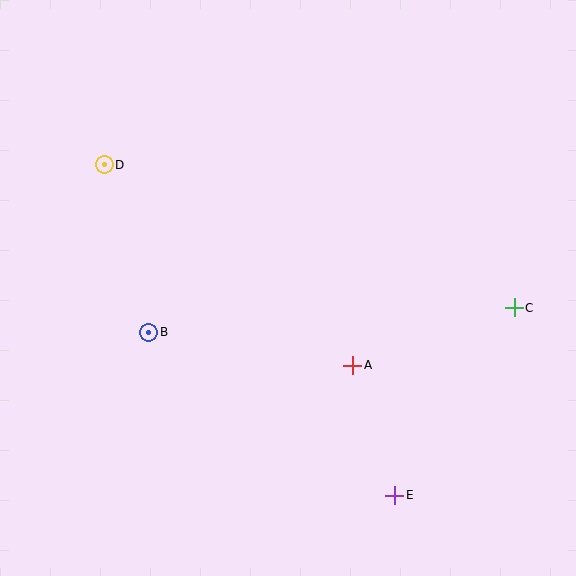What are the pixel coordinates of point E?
Point E is at (395, 495).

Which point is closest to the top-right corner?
Point C is closest to the top-right corner.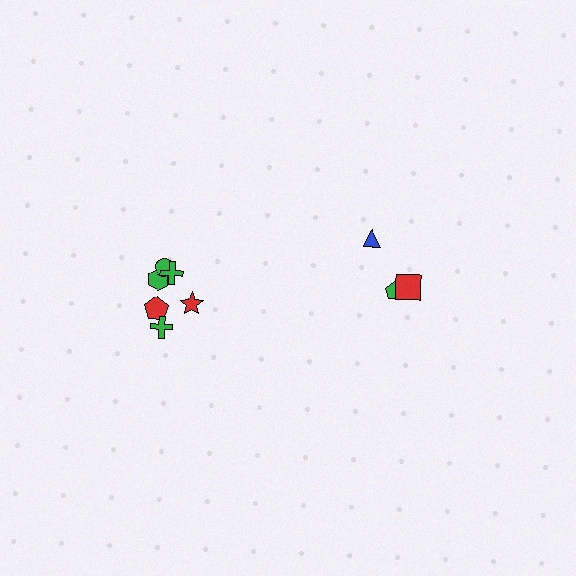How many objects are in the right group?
There are 3 objects.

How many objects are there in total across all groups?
There are 9 objects.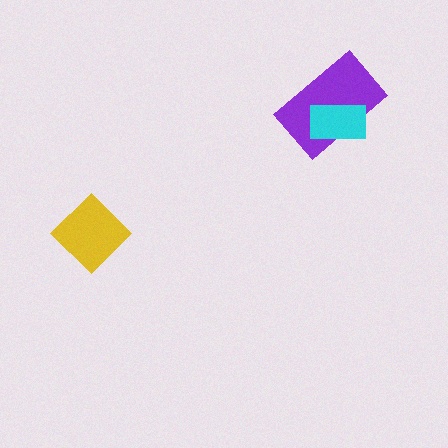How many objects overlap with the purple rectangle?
1 object overlaps with the purple rectangle.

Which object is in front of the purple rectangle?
The cyan rectangle is in front of the purple rectangle.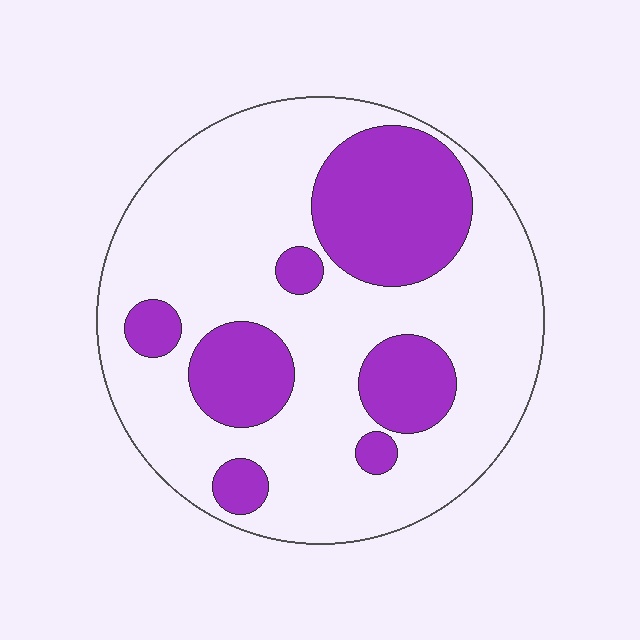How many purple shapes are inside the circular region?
7.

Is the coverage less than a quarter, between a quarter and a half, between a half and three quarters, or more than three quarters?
Between a quarter and a half.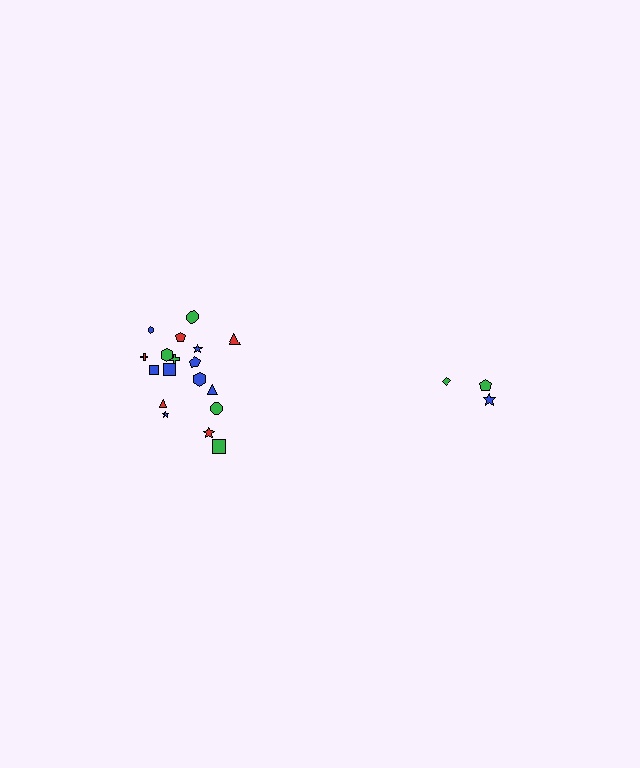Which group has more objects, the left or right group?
The left group.